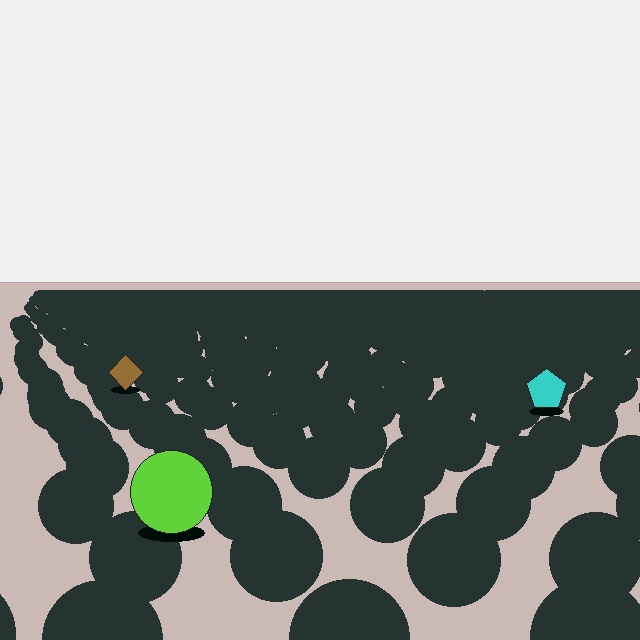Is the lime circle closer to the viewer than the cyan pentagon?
Yes. The lime circle is closer — you can tell from the texture gradient: the ground texture is coarser near it.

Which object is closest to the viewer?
The lime circle is closest. The texture marks near it are larger and more spread out.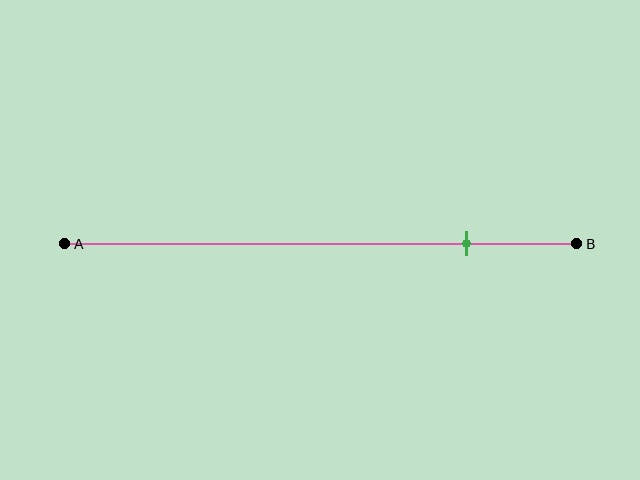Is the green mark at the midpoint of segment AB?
No, the mark is at about 80% from A, not at the 50% midpoint.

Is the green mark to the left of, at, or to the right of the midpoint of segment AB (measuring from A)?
The green mark is to the right of the midpoint of segment AB.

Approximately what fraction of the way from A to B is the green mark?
The green mark is approximately 80% of the way from A to B.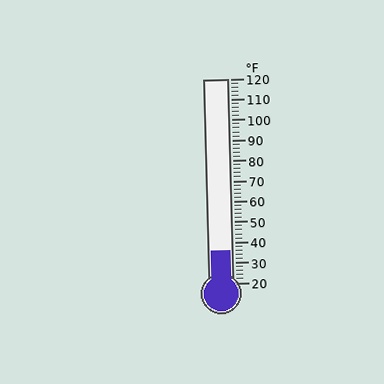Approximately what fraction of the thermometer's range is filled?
The thermometer is filled to approximately 15% of its range.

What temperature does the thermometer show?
The thermometer shows approximately 36°F.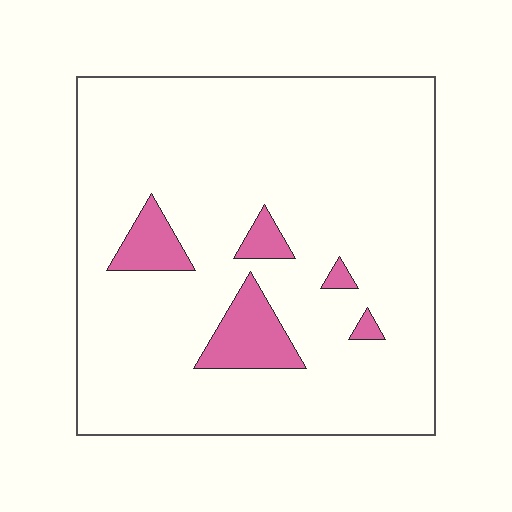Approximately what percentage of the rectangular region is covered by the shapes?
Approximately 10%.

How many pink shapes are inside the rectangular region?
5.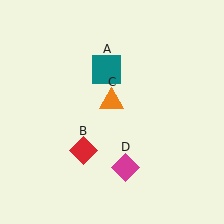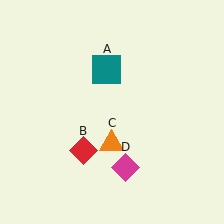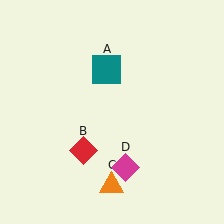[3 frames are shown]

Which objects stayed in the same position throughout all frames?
Teal square (object A) and red diamond (object B) and magenta diamond (object D) remained stationary.